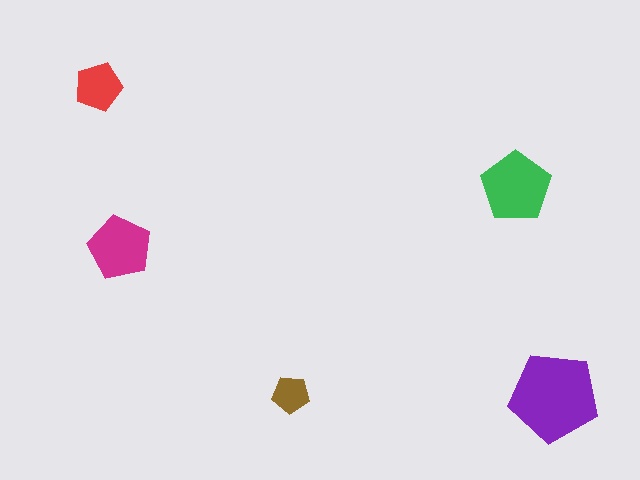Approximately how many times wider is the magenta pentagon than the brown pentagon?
About 1.5 times wider.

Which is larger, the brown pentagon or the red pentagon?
The red one.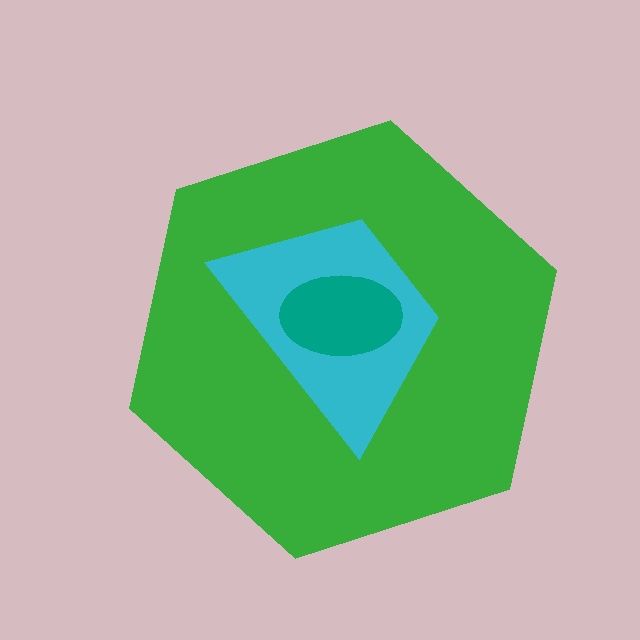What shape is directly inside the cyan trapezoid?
The teal ellipse.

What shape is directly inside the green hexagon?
The cyan trapezoid.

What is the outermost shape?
The green hexagon.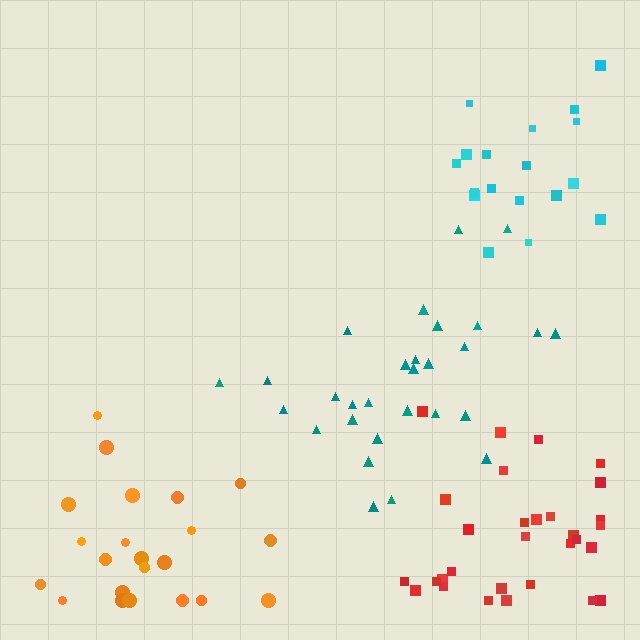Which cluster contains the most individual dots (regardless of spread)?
Red (33).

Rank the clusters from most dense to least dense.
red, teal, orange, cyan.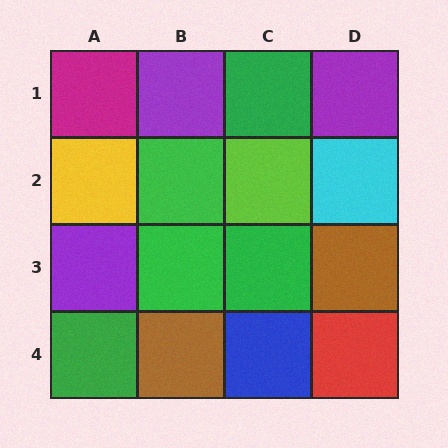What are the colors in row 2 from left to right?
Yellow, green, lime, cyan.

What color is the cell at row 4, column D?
Red.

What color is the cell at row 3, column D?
Brown.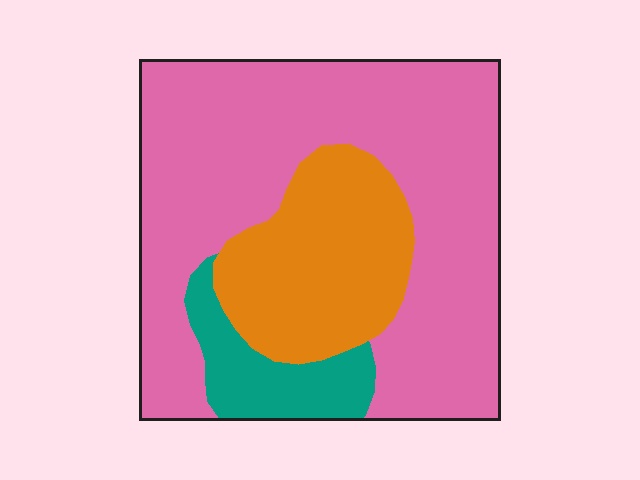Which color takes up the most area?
Pink, at roughly 65%.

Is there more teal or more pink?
Pink.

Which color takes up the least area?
Teal, at roughly 10%.